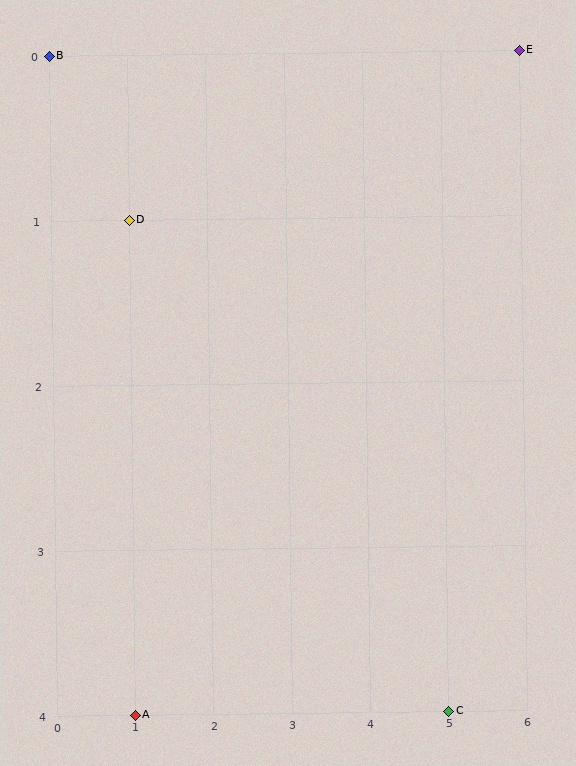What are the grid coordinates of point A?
Point A is at grid coordinates (1, 4).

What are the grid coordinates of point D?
Point D is at grid coordinates (1, 1).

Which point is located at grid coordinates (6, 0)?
Point E is at (6, 0).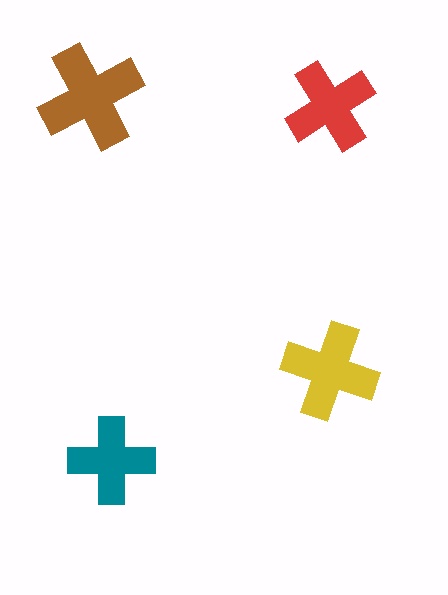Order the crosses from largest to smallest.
the brown one, the yellow one, the red one, the teal one.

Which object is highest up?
The brown cross is topmost.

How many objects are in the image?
There are 4 objects in the image.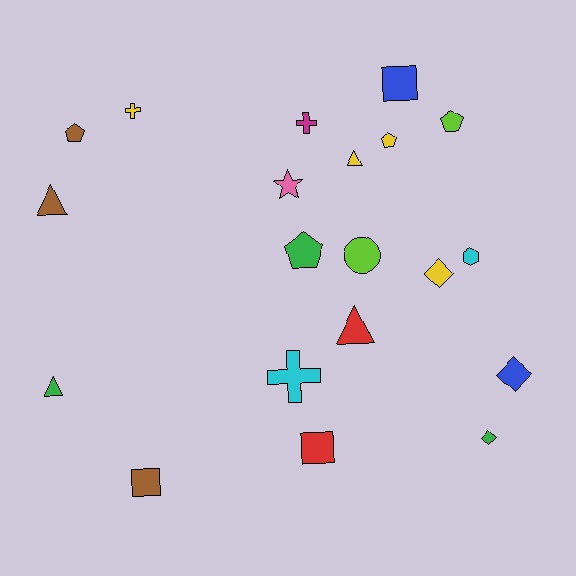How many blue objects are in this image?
There are 2 blue objects.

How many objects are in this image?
There are 20 objects.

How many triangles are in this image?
There are 4 triangles.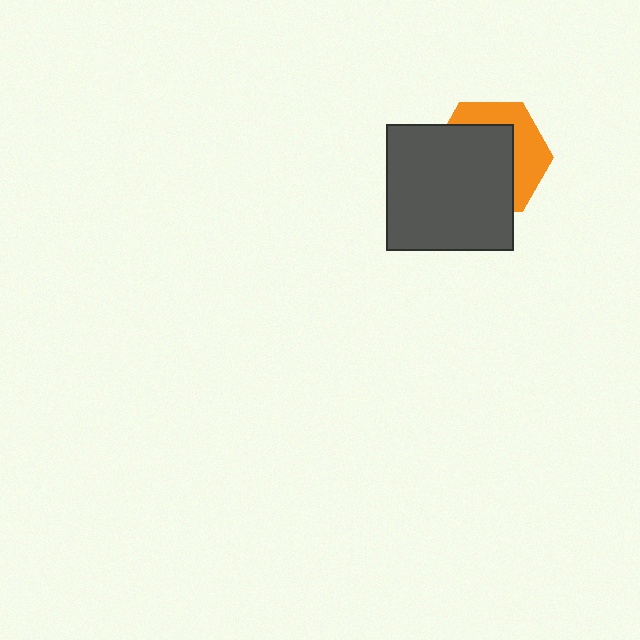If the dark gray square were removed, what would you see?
You would see the complete orange hexagon.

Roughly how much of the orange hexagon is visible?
A small part of it is visible (roughly 39%).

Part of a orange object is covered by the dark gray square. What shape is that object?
It is a hexagon.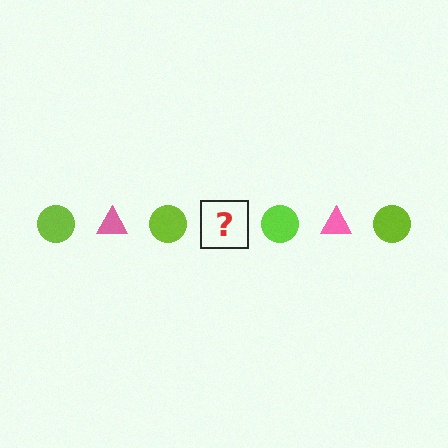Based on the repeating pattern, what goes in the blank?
The blank should be a pink triangle.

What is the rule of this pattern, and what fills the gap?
The rule is that the pattern alternates between lime circle and pink triangle. The gap should be filled with a pink triangle.